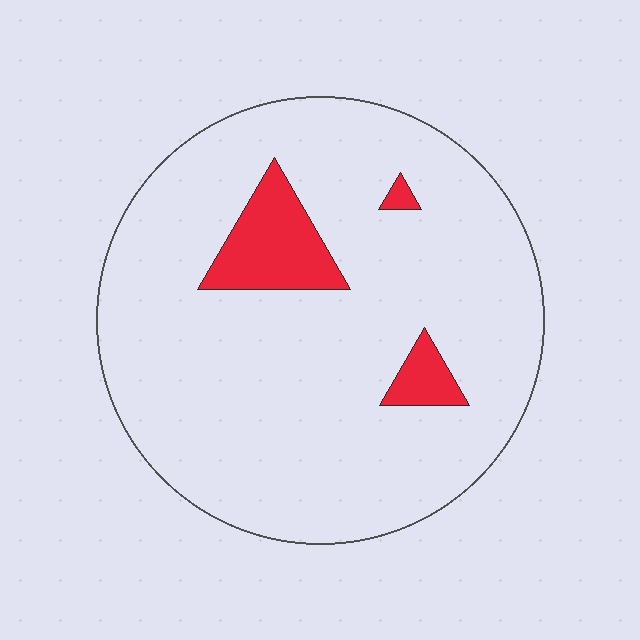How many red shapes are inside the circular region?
3.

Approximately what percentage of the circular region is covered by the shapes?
Approximately 10%.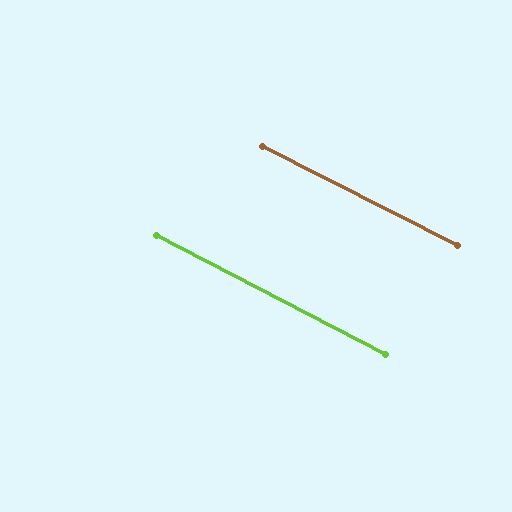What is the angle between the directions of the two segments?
Approximately 1 degree.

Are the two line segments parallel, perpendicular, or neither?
Parallel — their directions differ by only 0.8°.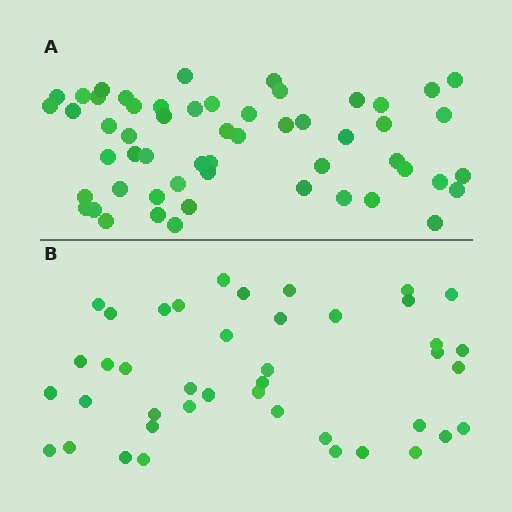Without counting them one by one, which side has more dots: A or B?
Region A (the top region) has more dots.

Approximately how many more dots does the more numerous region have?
Region A has approximately 15 more dots than region B.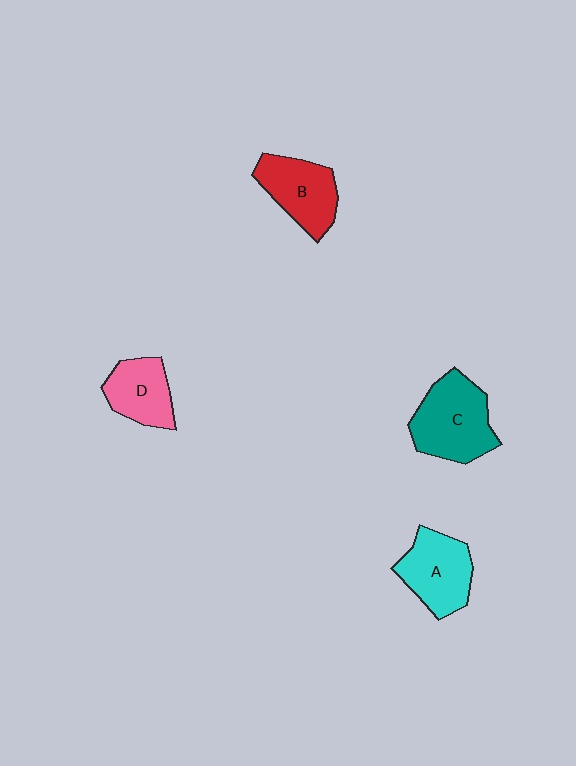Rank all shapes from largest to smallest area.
From largest to smallest: C (teal), A (cyan), B (red), D (pink).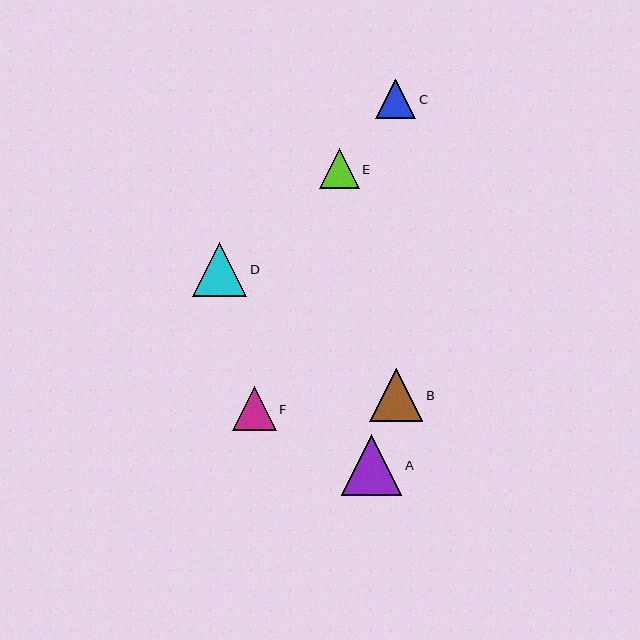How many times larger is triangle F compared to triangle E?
Triangle F is approximately 1.1 times the size of triangle E.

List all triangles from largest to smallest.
From largest to smallest: A, D, B, F, C, E.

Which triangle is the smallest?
Triangle E is the smallest with a size of approximately 40 pixels.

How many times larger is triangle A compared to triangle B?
Triangle A is approximately 1.1 times the size of triangle B.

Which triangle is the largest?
Triangle A is the largest with a size of approximately 60 pixels.